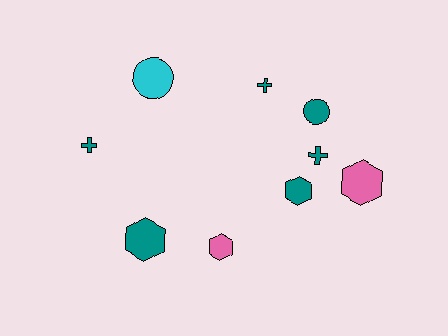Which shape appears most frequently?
Hexagon, with 4 objects.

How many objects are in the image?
There are 9 objects.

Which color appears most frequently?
Teal, with 6 objects.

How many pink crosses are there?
There are no pink crosses.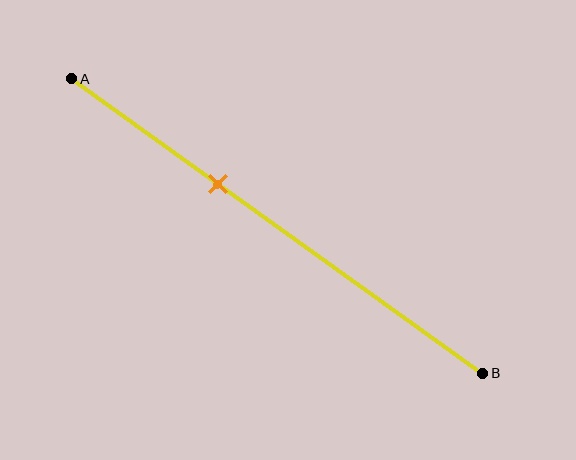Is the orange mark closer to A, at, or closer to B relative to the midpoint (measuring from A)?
The orange mark is closer to point A than the midpoint of segment AB.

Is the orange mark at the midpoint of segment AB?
No, the mark is at about 35% from A, not at the 50% midpoint.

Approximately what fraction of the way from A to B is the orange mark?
The orange mark is approximately 35% of the way from A to B.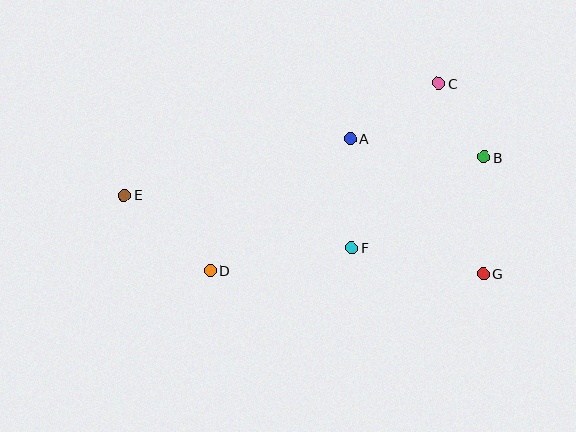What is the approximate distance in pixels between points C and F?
The distance between C and F is approximately 186 pixels.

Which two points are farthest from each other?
Points E and G are farthest from each other.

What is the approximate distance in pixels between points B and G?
The distance between B and G is approximately 116 pixels.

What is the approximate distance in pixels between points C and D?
The distance between C and D is approximately 296 pixels.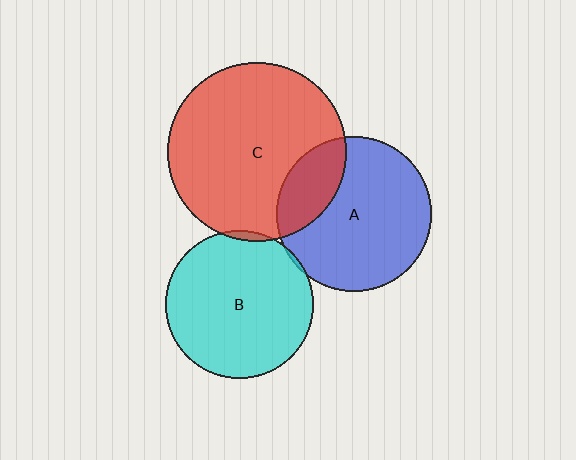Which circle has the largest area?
Circle C (red).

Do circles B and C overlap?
Yes.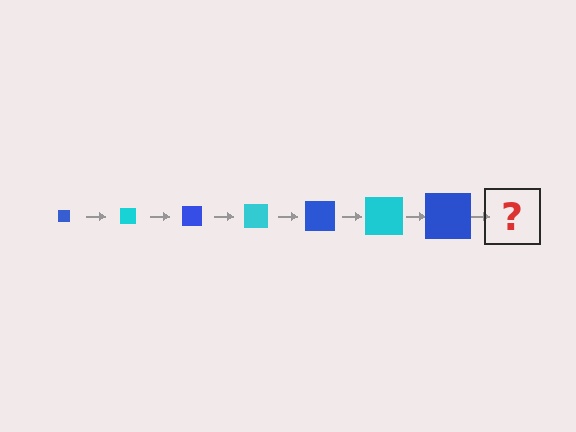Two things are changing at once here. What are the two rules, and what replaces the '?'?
The two rules are that the square grows larger each step and the color cycles through blue and cyan. The '?' should be a cyan square, larger than the previous one.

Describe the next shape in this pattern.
It should be a cyan square, larger than the previous one.